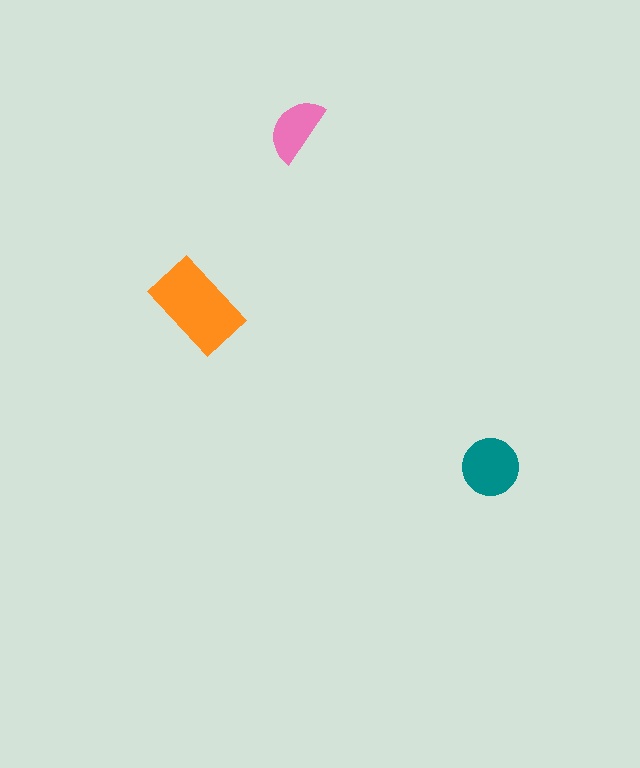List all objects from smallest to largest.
The pink semicircle, the teal circle, the orange rectangle.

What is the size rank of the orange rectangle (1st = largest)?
1st.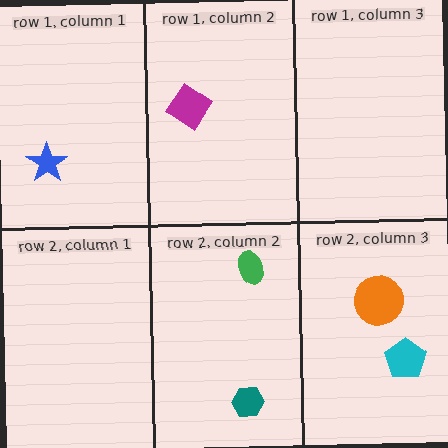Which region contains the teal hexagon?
The row 2, column 2 region.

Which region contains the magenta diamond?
The row 1, column 2 region.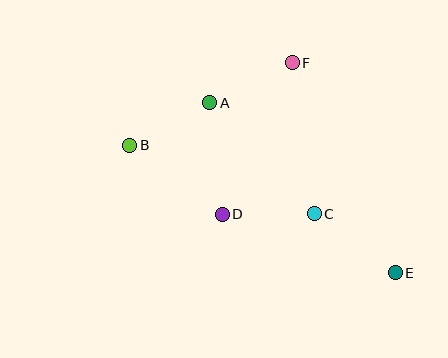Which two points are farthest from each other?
Points B and E are farthest from each other.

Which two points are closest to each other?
Points A and B are closest to each other.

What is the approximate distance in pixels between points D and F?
The distance between D and F is approximately 167 pixels.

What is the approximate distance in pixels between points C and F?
The distance between C and F is approximately 153 pixels.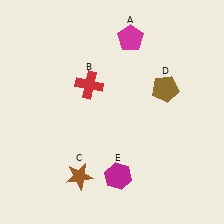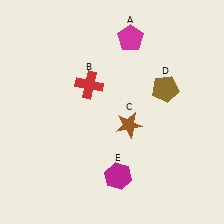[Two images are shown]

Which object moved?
The brown star (C) moved up.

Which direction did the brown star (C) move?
The brown star (C) moved up.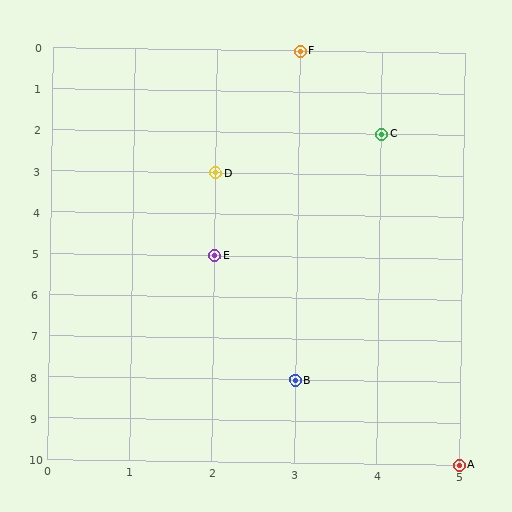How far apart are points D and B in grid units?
Points D and B are 1 column and 5 rows apart (about 5.1 grid units diagonally).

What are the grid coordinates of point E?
Point E is at grid coordinates (2, 5).